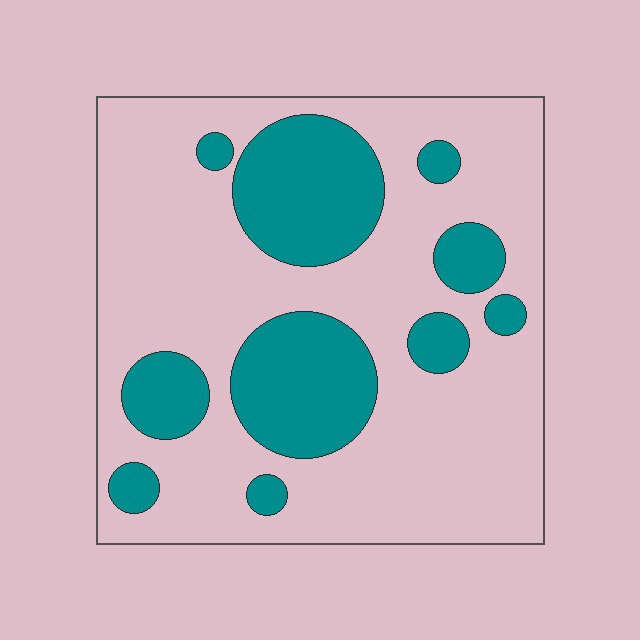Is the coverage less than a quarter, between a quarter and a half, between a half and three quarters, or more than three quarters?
Between a quarter and a half.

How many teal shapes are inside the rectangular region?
10.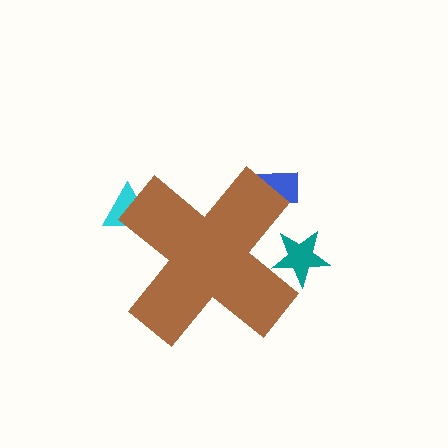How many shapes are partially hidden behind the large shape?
3 shapes are partially hidden.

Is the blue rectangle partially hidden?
Yes, the blue rectangle is partially hidden behind the brown cross.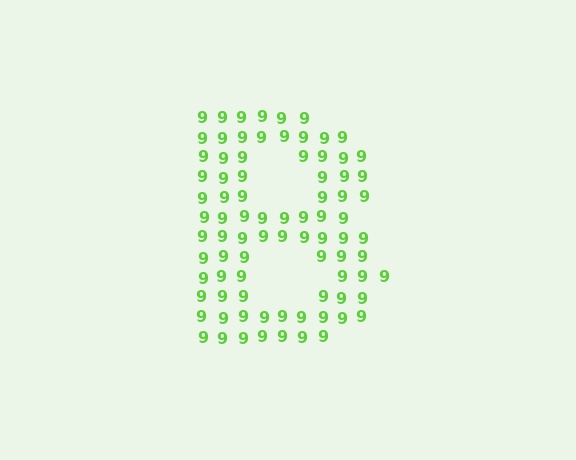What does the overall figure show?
The overall figure shows the letter B.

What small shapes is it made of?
It is made of small digit 9's.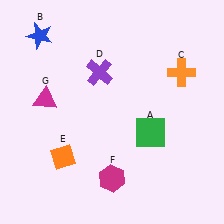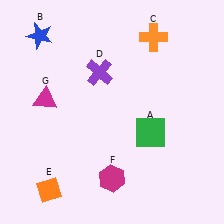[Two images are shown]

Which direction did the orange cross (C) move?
The orange cross (C) moved up.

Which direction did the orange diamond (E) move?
The orange diamond (E) moved down.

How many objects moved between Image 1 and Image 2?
2 objects moved between the two images.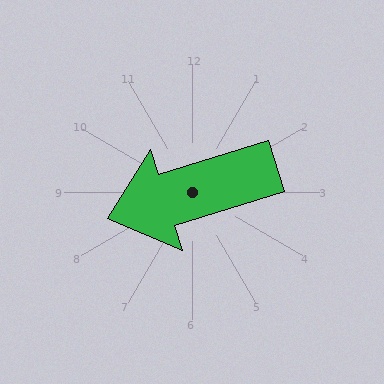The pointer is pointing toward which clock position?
Roughly 8 o'clock.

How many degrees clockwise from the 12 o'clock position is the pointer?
Approximately 253 degrees.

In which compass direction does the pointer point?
West.